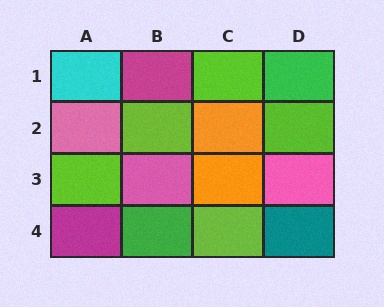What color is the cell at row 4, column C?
Lime.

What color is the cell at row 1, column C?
Lime.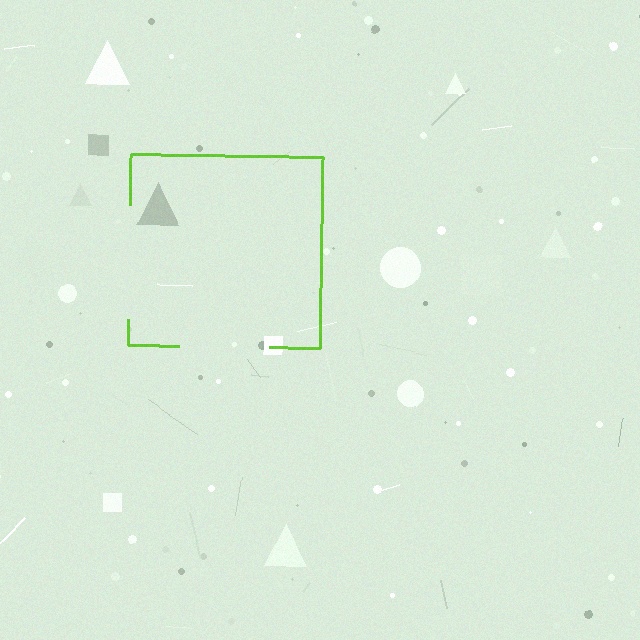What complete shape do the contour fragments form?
The contour fragments form a square.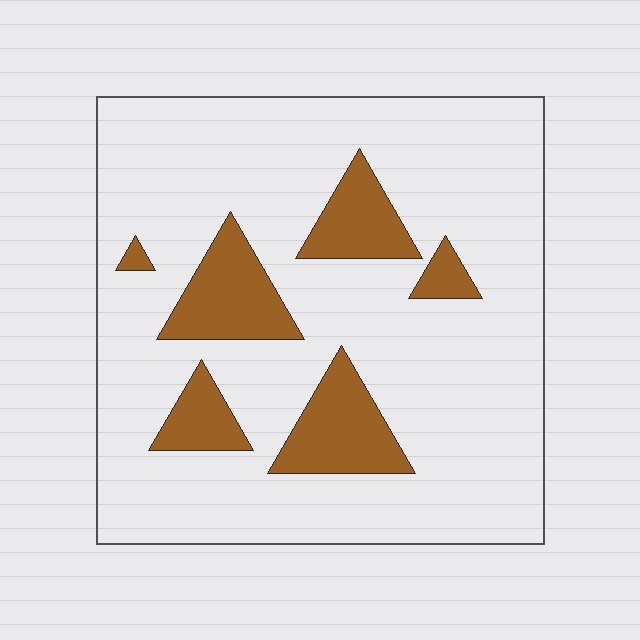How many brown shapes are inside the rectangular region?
6.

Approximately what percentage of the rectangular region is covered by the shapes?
Approximately 15%.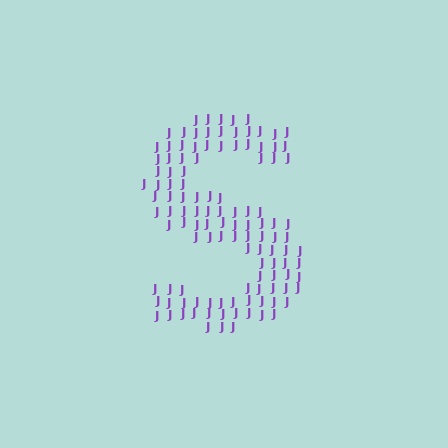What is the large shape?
The large shape is the letter S.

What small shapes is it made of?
It is made of small letter J's.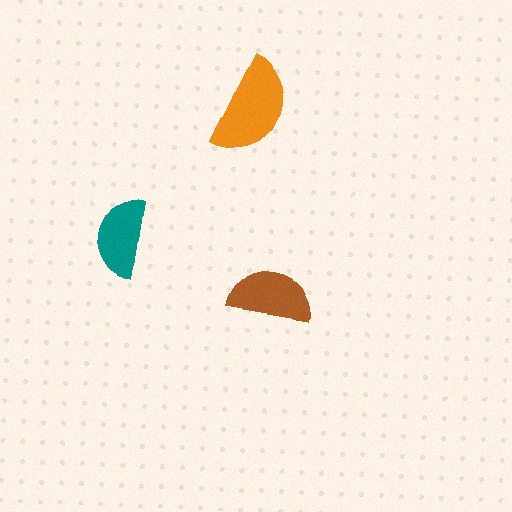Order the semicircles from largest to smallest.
the orange one, the brown one, the teal one.